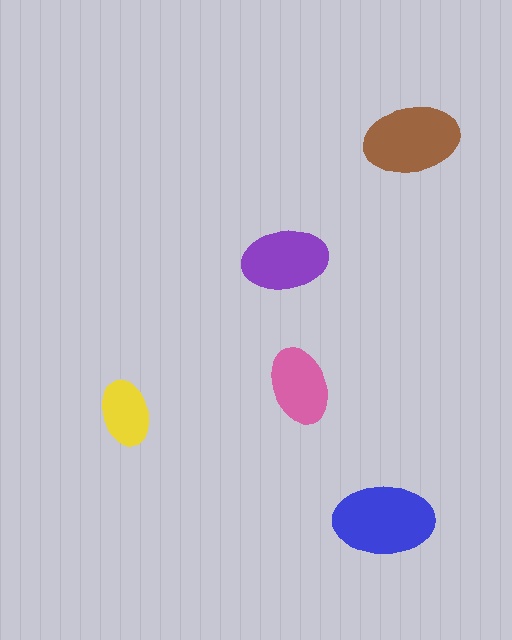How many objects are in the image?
There are 5 objects in the image.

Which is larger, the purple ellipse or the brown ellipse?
The brown one.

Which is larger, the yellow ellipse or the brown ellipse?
The brown one.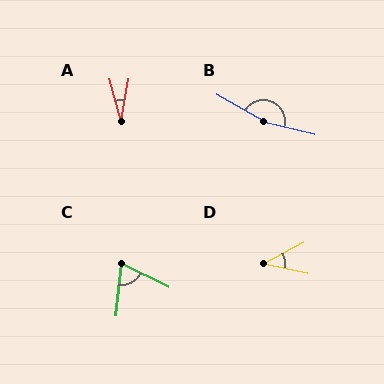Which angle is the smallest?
A, at approximately 25 degrees.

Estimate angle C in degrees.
Approximately 70 degrees.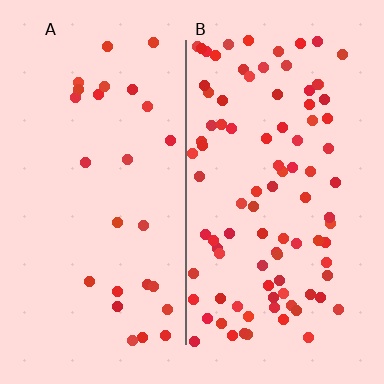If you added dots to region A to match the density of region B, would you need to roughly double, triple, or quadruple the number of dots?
Approximately triple.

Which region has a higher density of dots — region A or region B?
B (the right).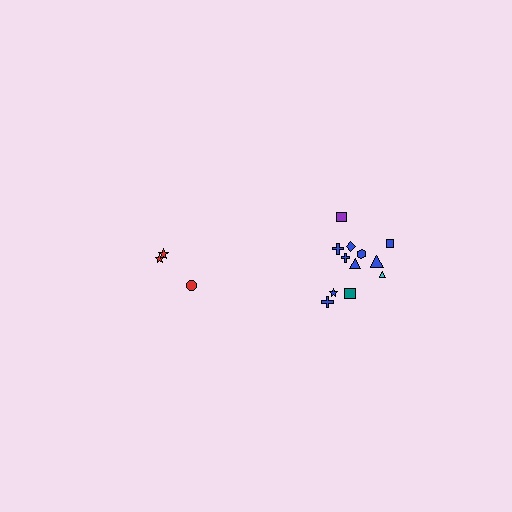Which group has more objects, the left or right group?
The right group.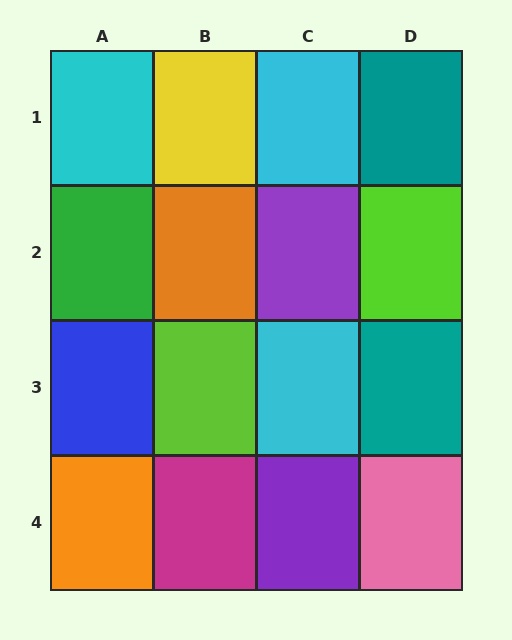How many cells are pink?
1 cell is pink.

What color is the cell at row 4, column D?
Pink.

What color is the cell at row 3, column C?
Cyan.